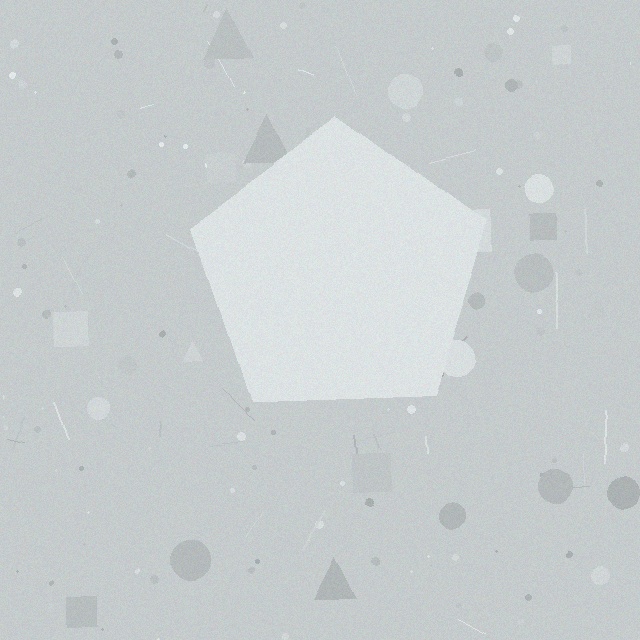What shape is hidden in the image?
A pentagon is hidden in the image.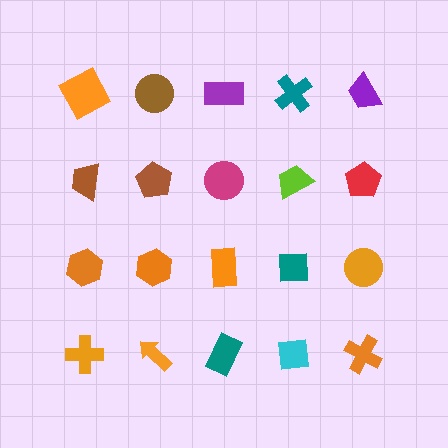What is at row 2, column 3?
A magenta circle.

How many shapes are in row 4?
5 shapes.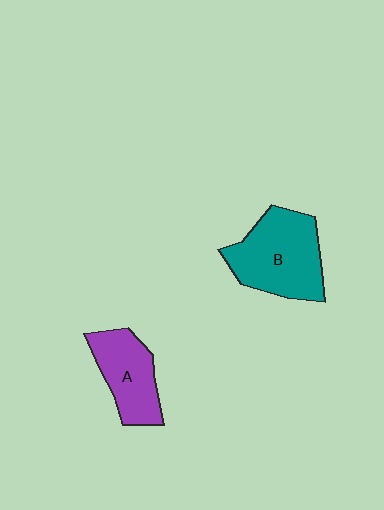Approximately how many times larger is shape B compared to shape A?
Approximately 1.4 times.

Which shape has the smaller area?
Shape A (purple).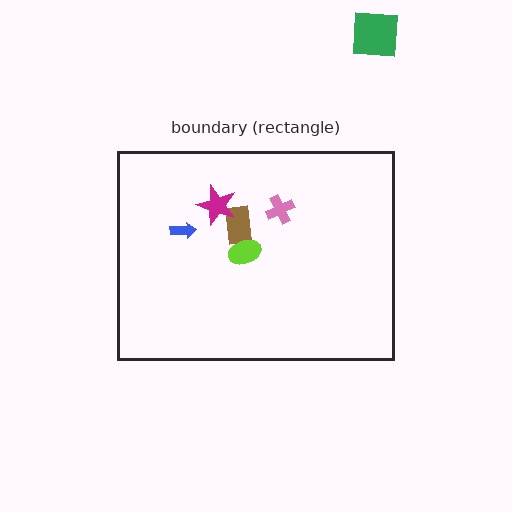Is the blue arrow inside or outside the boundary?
Inside.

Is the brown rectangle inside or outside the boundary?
Inside.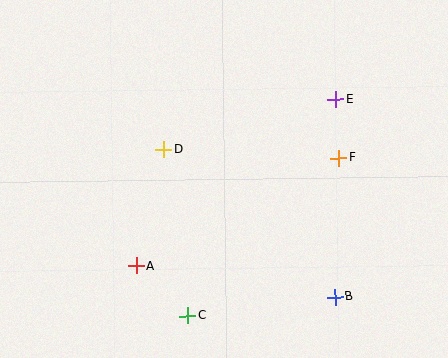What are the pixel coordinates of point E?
Point E is at (336, 99).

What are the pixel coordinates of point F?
Point F is at (339, 158).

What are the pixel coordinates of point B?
Point B is at (335, 297).